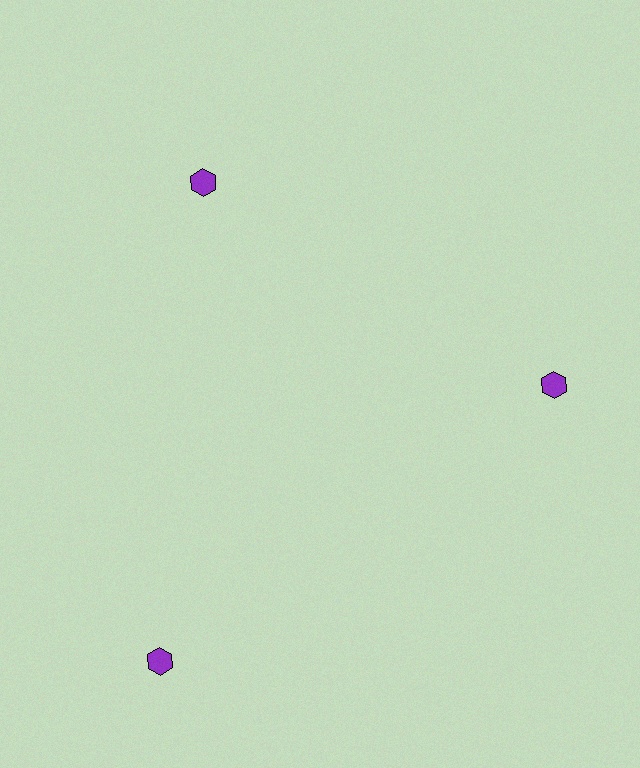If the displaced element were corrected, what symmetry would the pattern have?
It would have 3-fold rotational symmetry — the pattern would map onto itself every 120 degrees.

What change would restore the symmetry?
The symmetry would be restored by moving it inward, back onto the ring so that all 3 hexagons sit at equal angles and equal distance from the center.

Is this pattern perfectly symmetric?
No. The 3 purple hexagons are arranged in a ring, but one element near the 7 o'clock position is pushed outward from the center, breaking the 3-fold rotational symmetry.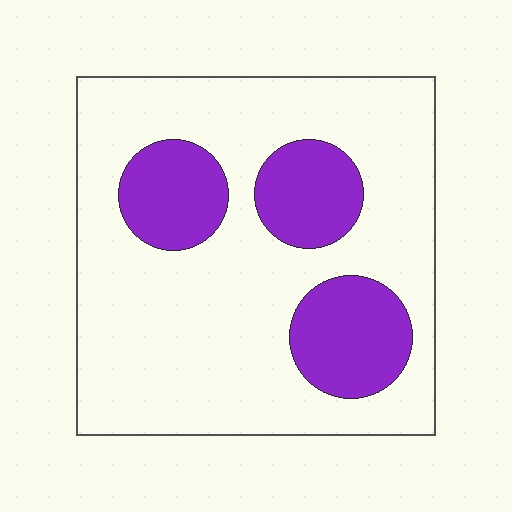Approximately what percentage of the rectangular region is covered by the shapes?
Approximately 25%.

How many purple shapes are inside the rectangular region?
3.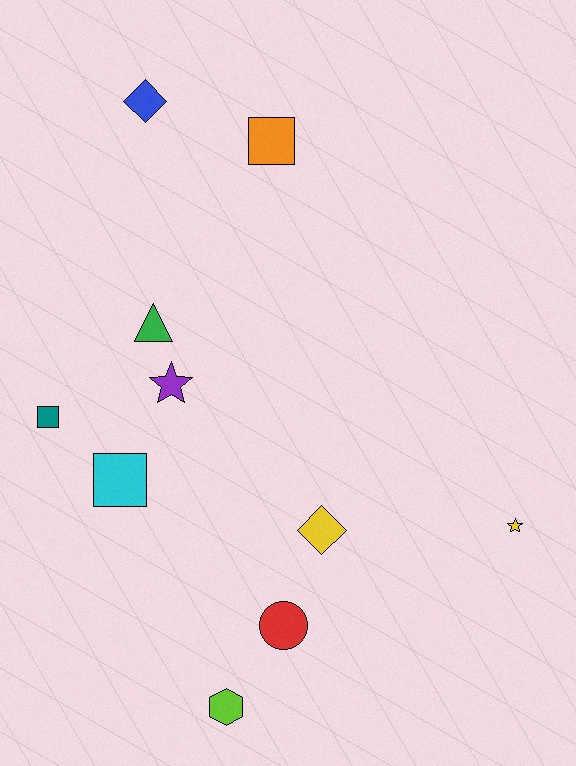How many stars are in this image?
There are 2 stars.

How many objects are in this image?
There are 10 objects.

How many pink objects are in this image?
There are no pink objects.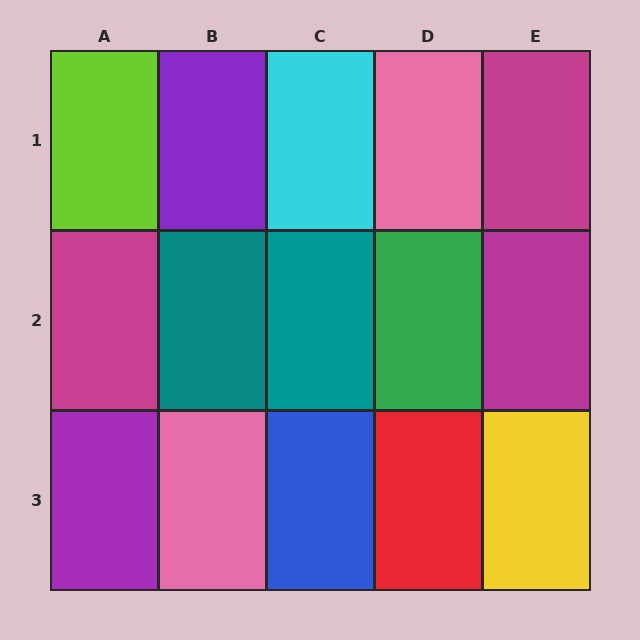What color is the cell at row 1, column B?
Purple.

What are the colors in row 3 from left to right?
Purple, pink, blue, red, yellow.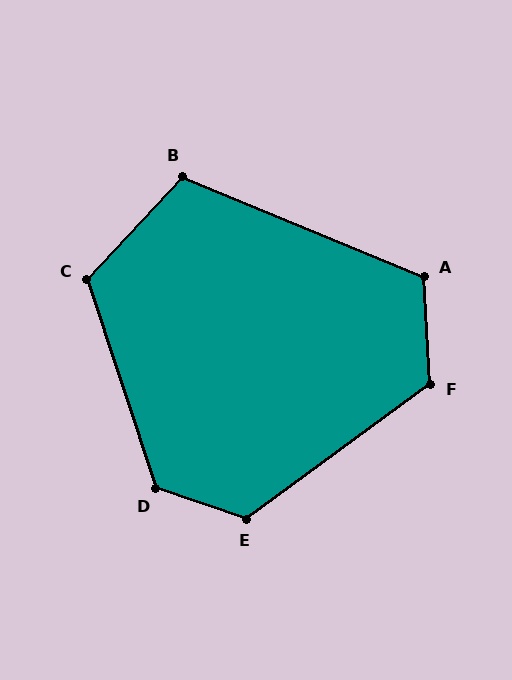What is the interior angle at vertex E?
Approximately 125 degrees (obtuse).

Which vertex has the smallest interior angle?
B, at approximately 110 degrees.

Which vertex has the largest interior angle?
D, at approximately 127 degrees.